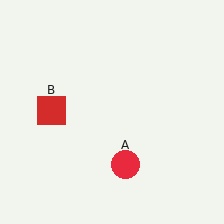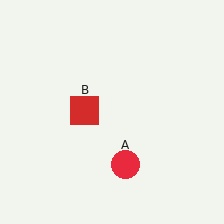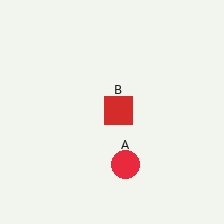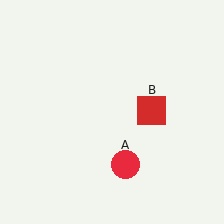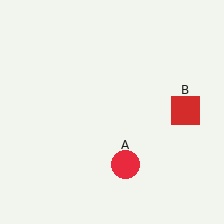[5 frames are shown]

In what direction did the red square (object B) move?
The red square (object B) moved right.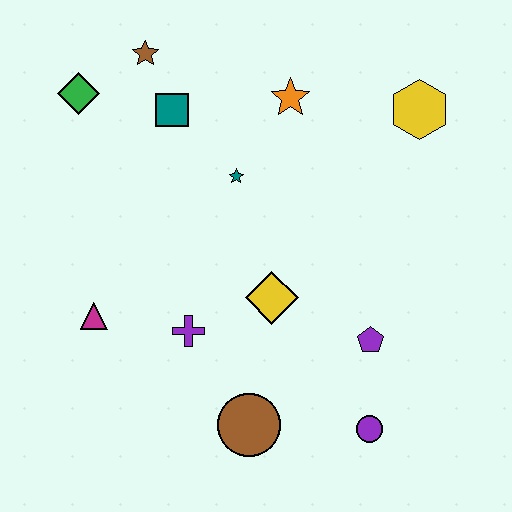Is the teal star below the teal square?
Yes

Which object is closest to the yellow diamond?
The purple cross is closest to the yellow diamond.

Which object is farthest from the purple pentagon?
The green diamond is farthest from the purple pentagon.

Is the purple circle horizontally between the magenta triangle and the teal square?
No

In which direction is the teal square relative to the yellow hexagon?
The teal square is to the left of the yellow hexagon.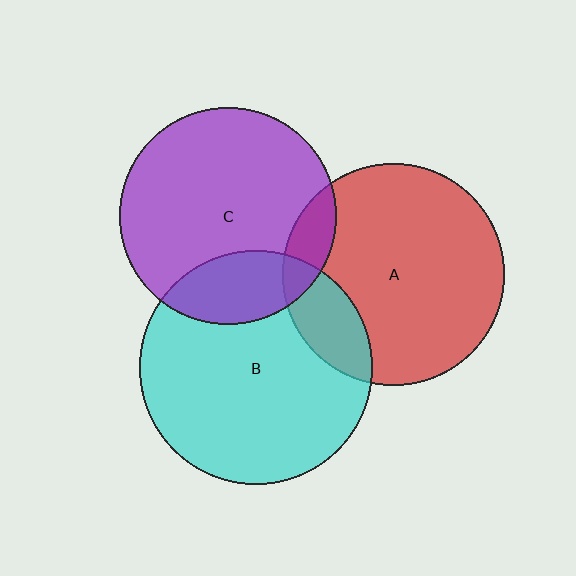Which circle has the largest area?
Circle B (cyan).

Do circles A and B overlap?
Yes.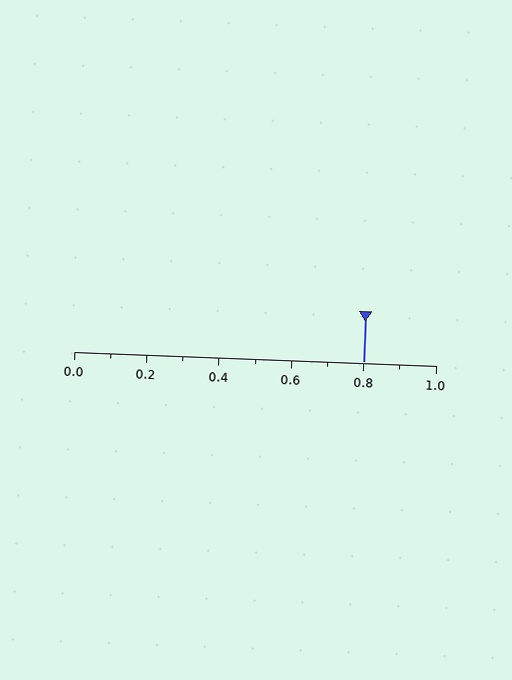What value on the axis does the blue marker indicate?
The marker indicates approximately 0.8.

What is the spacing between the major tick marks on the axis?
The major ticks are spaced 0.2 apart.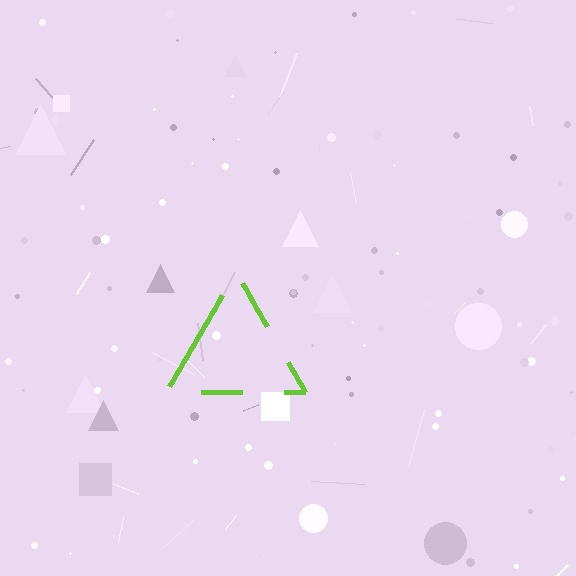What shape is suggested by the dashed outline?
The dashed outline suggests a triangle.